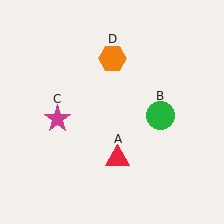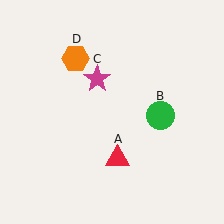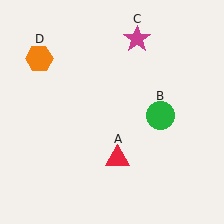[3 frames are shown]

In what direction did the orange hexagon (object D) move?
The orange hexagon (object D) moved left.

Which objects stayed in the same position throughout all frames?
Red triangle (object A) and green circle (object B) remained stationary.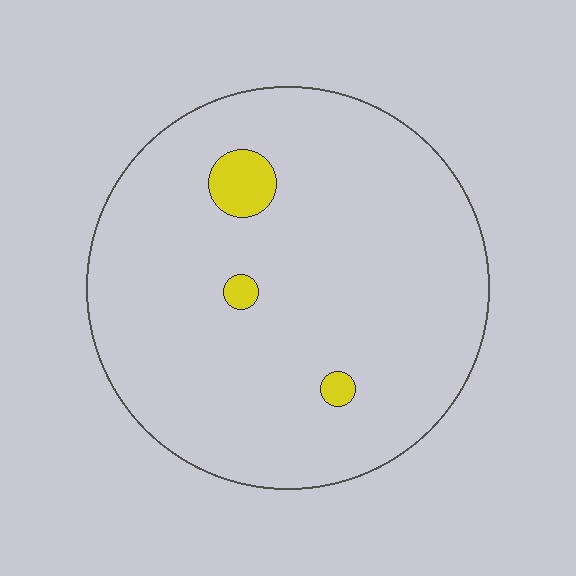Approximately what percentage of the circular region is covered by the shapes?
Approximately 5%.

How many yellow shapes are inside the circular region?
3.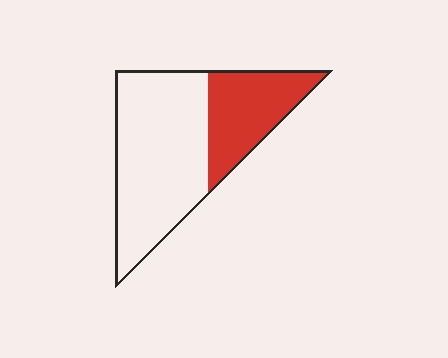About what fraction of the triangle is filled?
About one third (1/3).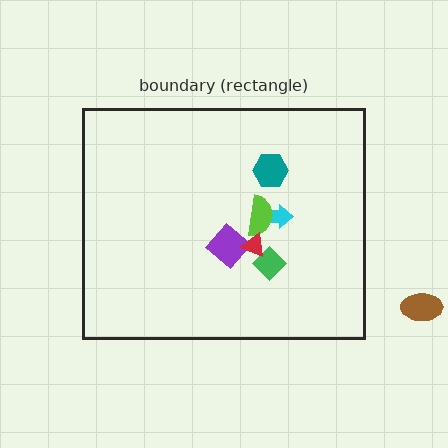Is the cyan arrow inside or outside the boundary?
Inside.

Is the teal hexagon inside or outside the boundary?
Inside.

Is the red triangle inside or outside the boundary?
Inside.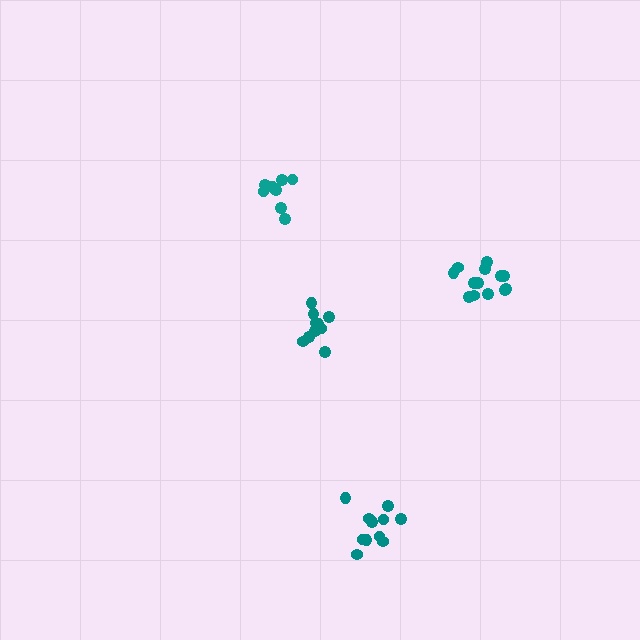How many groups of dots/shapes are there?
There are 4 groups.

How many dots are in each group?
Group 1: 13 dots, Group 2: 8 dots, Group 3: 11 dots, Group 4: 10 dots (42 total).